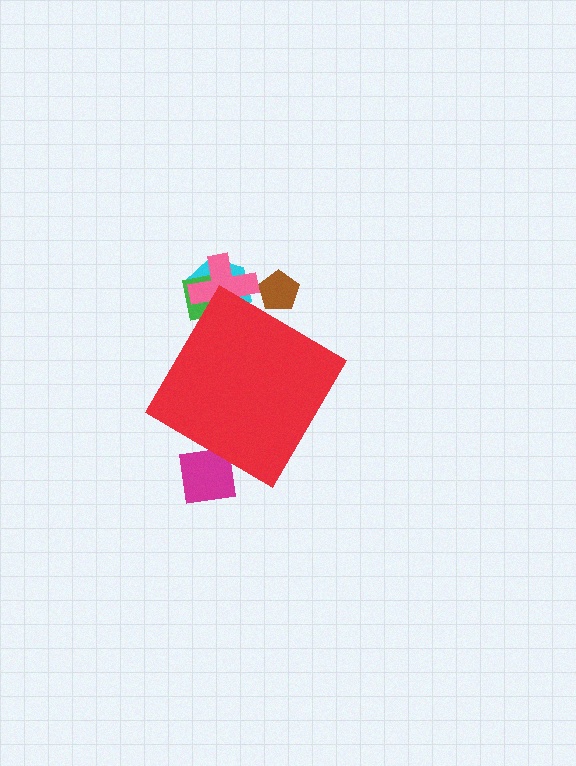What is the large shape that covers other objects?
A red diamond.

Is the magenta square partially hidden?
Yes, the magenta square is partially hidden behind the red diamond.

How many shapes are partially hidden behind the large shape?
5 shapes are partially hidden.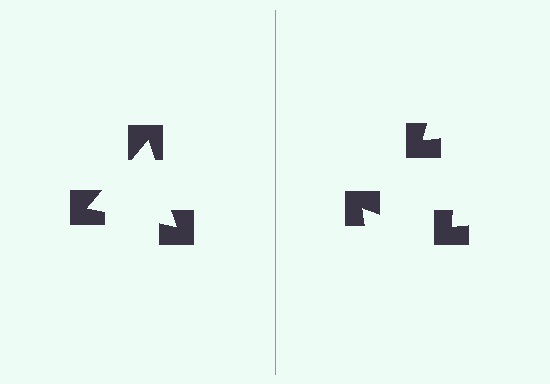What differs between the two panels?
The notched squares are positioned identically on both sides; only the wedge orientations differ. On the left they align to a triangle; on the right they are misaligned.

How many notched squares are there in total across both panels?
6 — 3 on each side.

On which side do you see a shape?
An illusory triangle appears on the left side. On the right side the wedge cuts are rotated, so no coherent shape forms.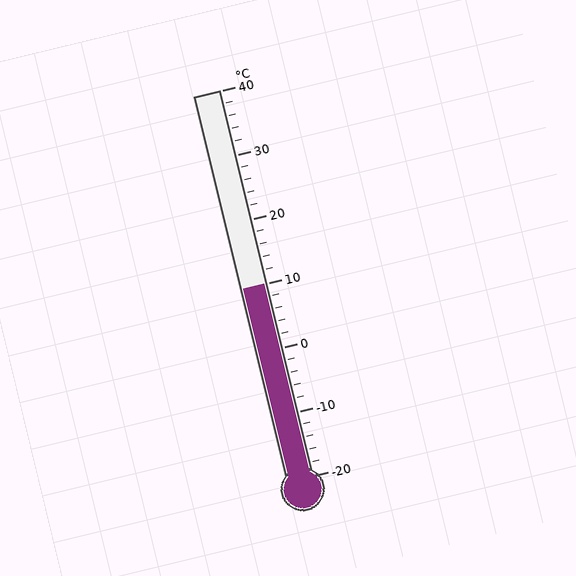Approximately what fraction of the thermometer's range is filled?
The thermometer is filled to approximately 50% of its range.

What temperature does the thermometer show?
The thermometer shows approximately 10°C.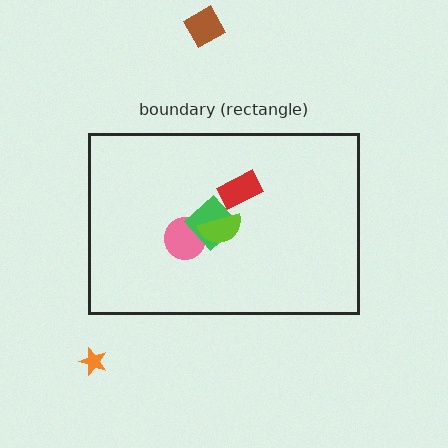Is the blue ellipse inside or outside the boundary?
Inside.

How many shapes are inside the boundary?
5 inside, 2 outside.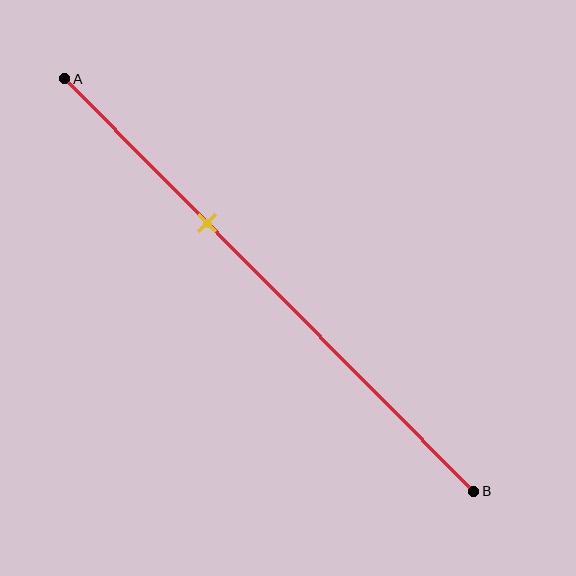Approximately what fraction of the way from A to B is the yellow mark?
The yellow mark is approximately 35% of the way from A to B.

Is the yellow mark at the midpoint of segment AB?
No, the mark is at about 35% from A, not at the 50% midpoint.